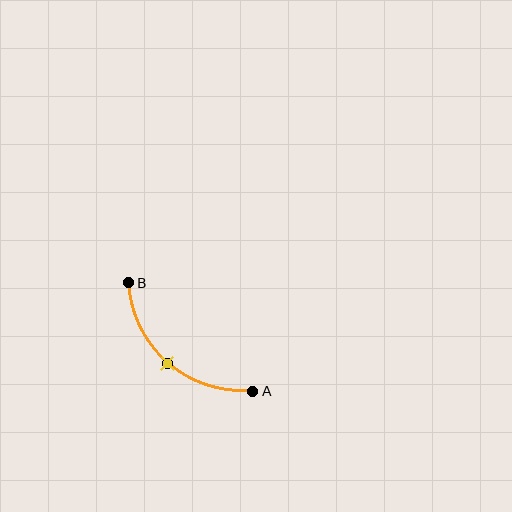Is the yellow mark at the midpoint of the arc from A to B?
Yes. The yellow mark lies on the arc at equal arc-length from both A and B — it is the arc midpoint.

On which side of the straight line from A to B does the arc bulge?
The arc bulges below and to the left of the straight line connecting A and B.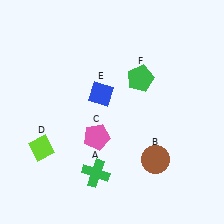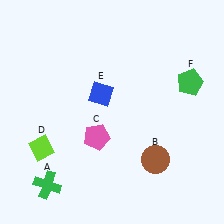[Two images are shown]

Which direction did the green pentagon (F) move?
The green pentagon (F) moved right.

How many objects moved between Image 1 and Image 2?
2 objects moved between the two images.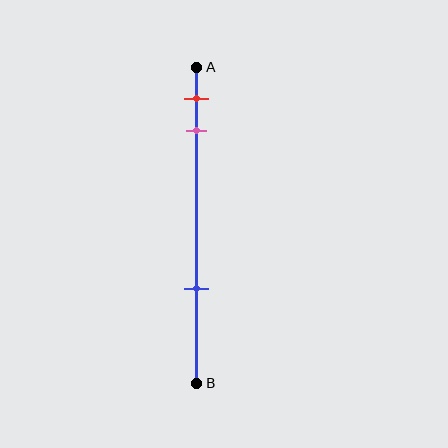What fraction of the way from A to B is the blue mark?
The blue mark is approximately 70% (0.7) of the way from A to B.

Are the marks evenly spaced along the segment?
No, the marks are not evenly spaced.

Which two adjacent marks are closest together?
The red and pink marks are the closest adjacent pair.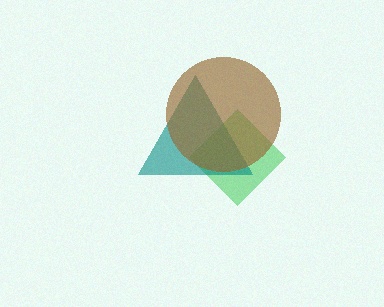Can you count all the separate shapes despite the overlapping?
Yes, there are 3 separate shapes.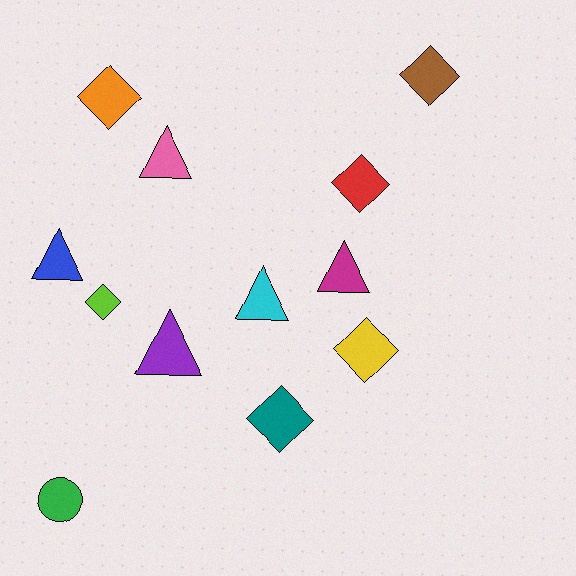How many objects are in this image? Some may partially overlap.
There are 12 objects.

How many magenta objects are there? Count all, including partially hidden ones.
There is 1 magenta object.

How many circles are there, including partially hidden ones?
There is 1 circle.